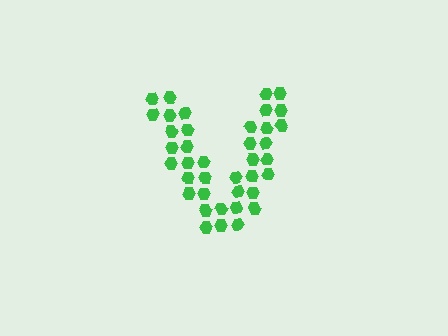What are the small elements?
The small elements are hexagons.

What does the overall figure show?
The overall figure shows the letter V.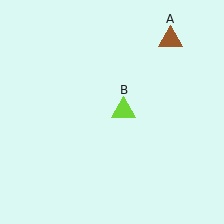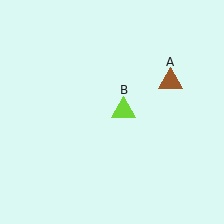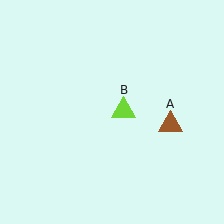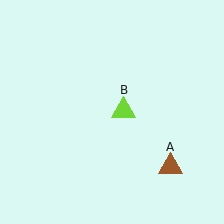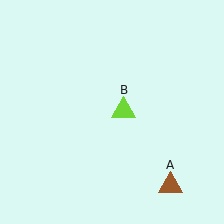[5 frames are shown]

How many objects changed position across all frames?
1 object changed position: brown triangle (object A).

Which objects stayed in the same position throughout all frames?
Lime triangle (object B) remained stationary.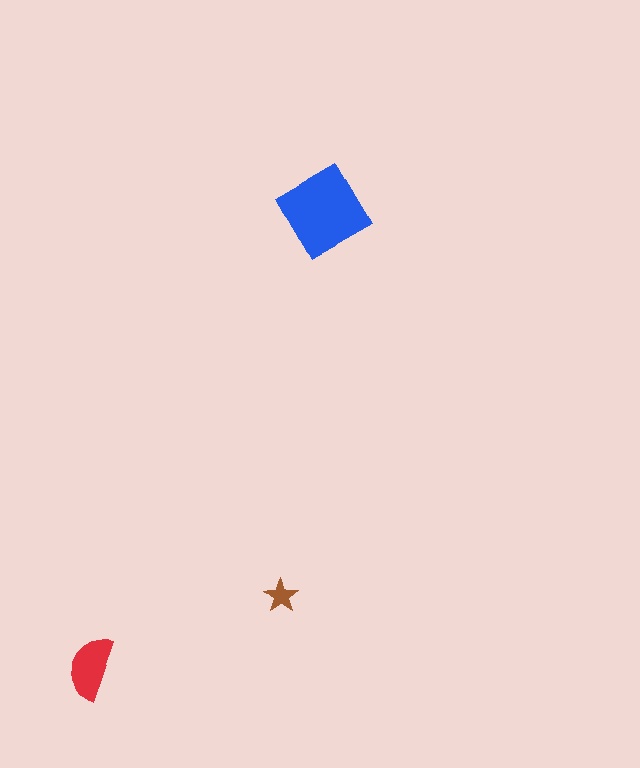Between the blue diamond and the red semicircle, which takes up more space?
The blue diamond.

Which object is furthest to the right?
The blue diamond is rightmost.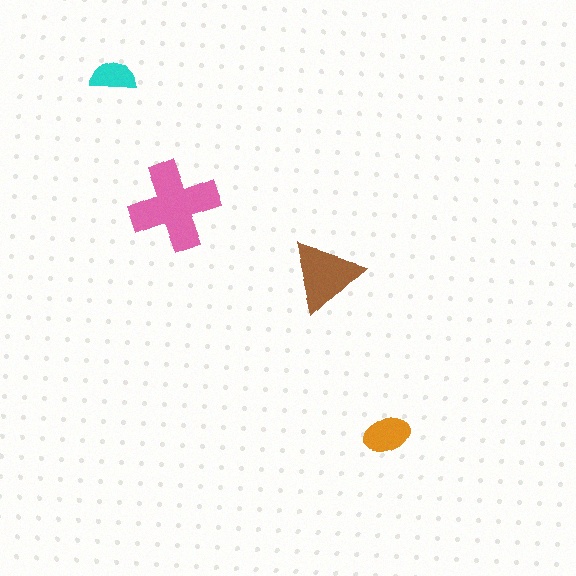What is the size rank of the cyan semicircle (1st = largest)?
4th.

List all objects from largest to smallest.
The pink cross, the brown triangle, the orange ellipse, the cyan semicircle.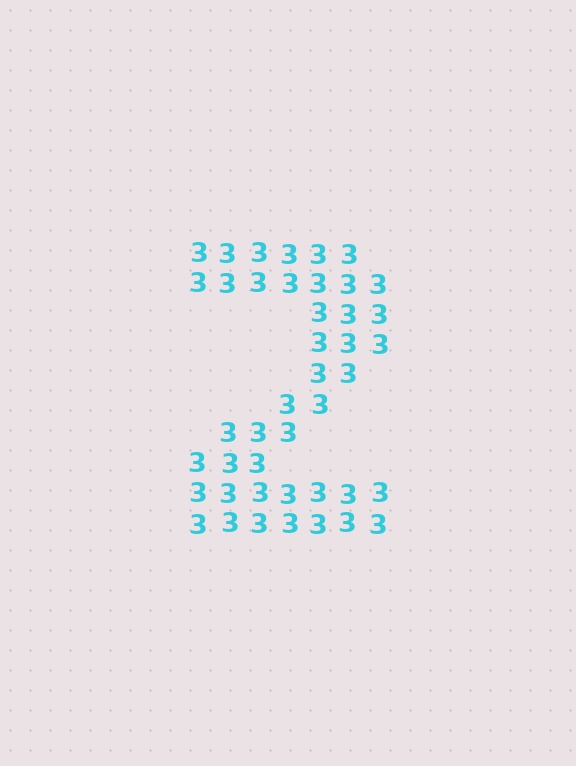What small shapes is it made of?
It is made of small digit 3's.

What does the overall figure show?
The overall figure shows the digit 2.